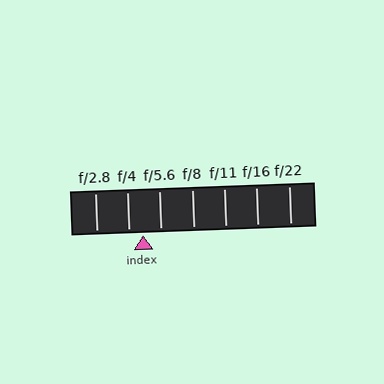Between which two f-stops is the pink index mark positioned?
The index mark is between f/4 and f/5.6.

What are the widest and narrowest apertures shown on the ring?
The widest aperture shown is f/2.8 and the narrowest is f/22.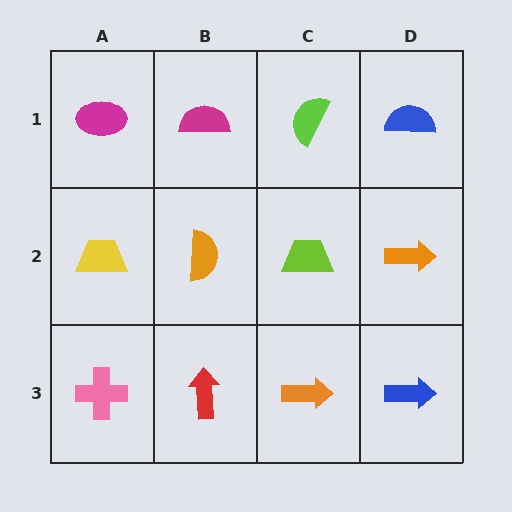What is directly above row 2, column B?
A magenta semicircle.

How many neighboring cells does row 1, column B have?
3.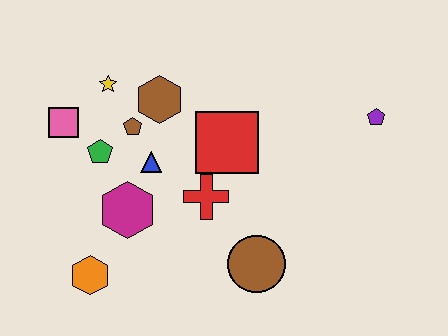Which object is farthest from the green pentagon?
The purple pentagon is farthest from the green pentagon.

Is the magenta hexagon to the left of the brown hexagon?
Yes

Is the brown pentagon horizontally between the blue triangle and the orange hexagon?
Yes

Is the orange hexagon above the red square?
No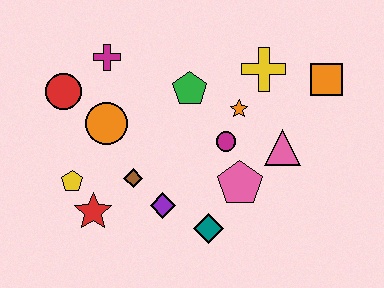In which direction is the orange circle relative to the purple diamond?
The orange circle is above the purple diamond.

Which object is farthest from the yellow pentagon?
The orange square is farthest from the yellow pentagon.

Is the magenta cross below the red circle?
No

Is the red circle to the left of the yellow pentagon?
Yes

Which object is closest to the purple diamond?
The brown diamond is closest to the purple diamond.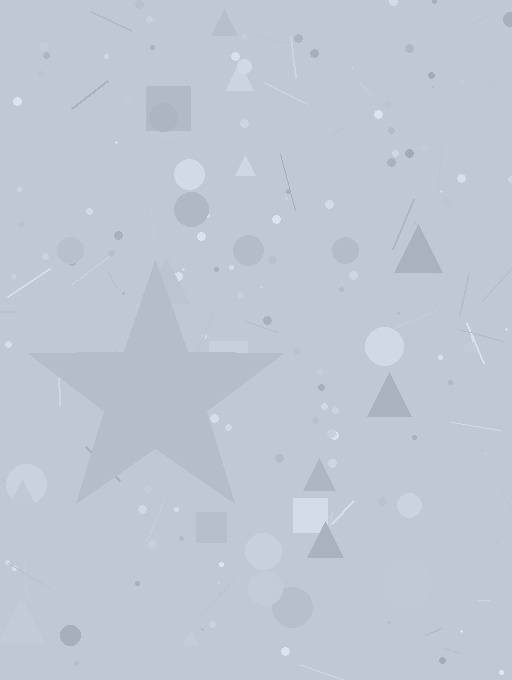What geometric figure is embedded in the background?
A star is embedded in the background.